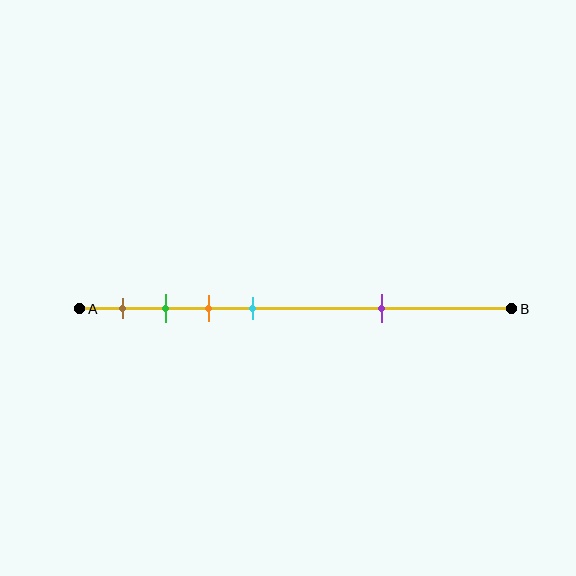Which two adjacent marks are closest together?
The green and orange marks are the closest adjacent pair.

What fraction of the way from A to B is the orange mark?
The orange mark is approximately 30% (0.3) of the way from A to B.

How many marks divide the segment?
There are 5 marks dividing the segment.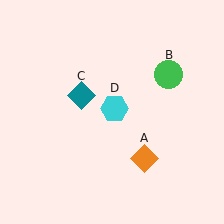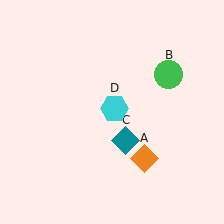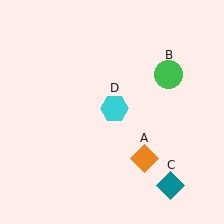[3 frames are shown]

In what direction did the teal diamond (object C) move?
The teal diamond (object C) moved down and to the right.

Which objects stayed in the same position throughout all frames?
Orange diamond (object A) and green circle (object B) and cyan hexagon (object D) remained stationary.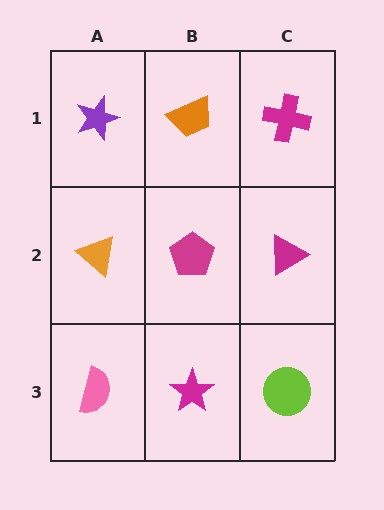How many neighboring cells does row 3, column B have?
3.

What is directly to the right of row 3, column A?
A magenta star.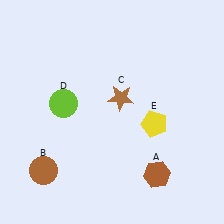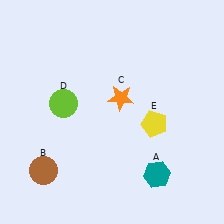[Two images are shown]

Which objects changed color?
A changed from brown to teal. C changed from brown to orange.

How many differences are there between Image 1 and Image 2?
There are 2 differences between the two images.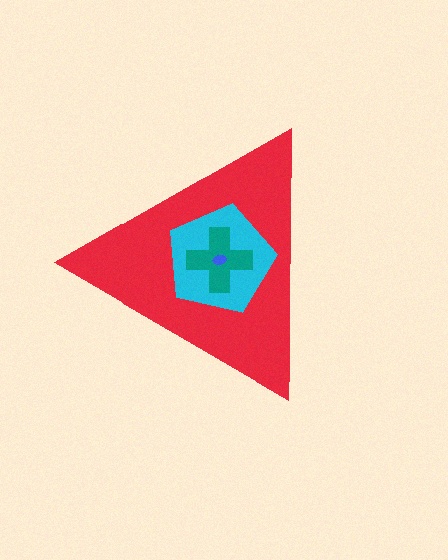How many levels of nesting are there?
4.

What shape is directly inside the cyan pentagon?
The teal cross.